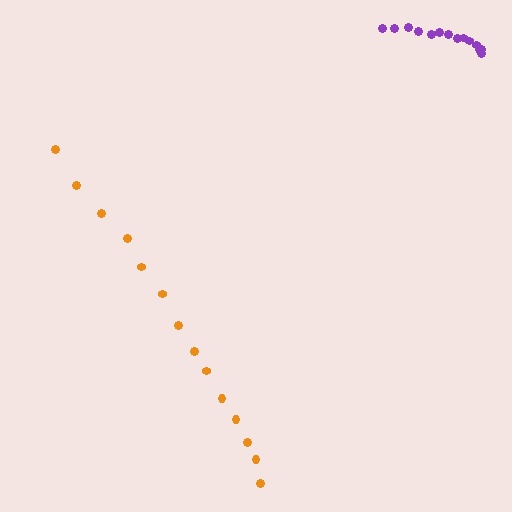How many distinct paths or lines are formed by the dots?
There are 2 distinct paths.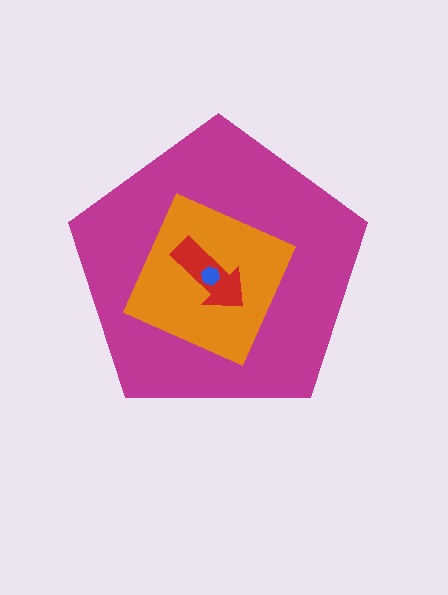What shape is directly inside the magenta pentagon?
The orange diamond.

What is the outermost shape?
The magenta pentagon.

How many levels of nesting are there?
4.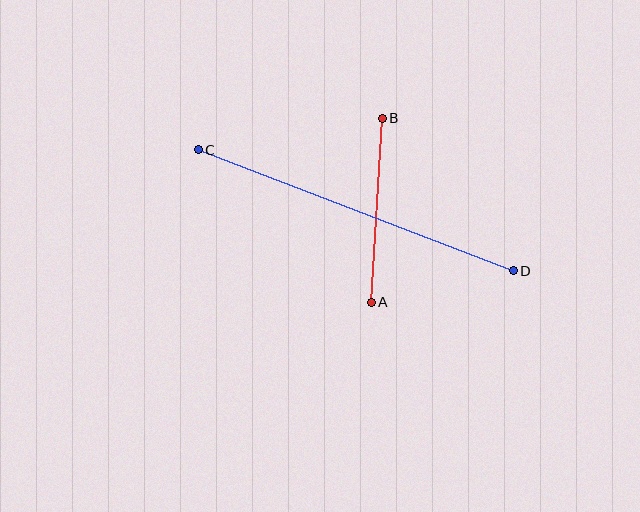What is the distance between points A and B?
The distance is approximately 184 pixels.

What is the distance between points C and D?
The distance is approximately 337 pixels.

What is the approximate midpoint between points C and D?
The midpoint is at approximately (356, 210) pixels.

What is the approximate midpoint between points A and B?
The midpoint is at approximately (377, 210) pixels.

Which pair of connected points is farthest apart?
Points C and D are farthest apart.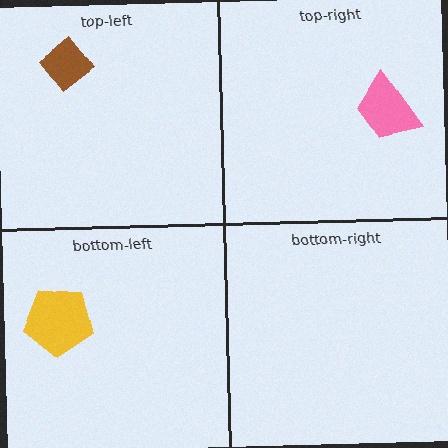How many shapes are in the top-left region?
1.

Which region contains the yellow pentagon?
The bottom-left region.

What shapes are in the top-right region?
The pink trapezoid.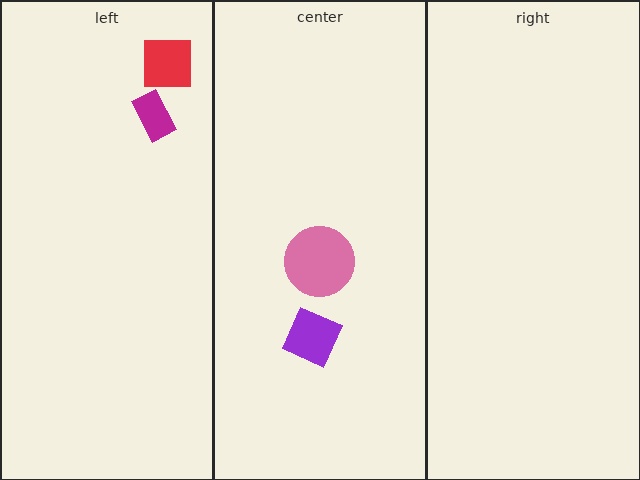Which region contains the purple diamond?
The center region.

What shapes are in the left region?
The magenta rectangle, the red square.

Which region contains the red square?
The left region.